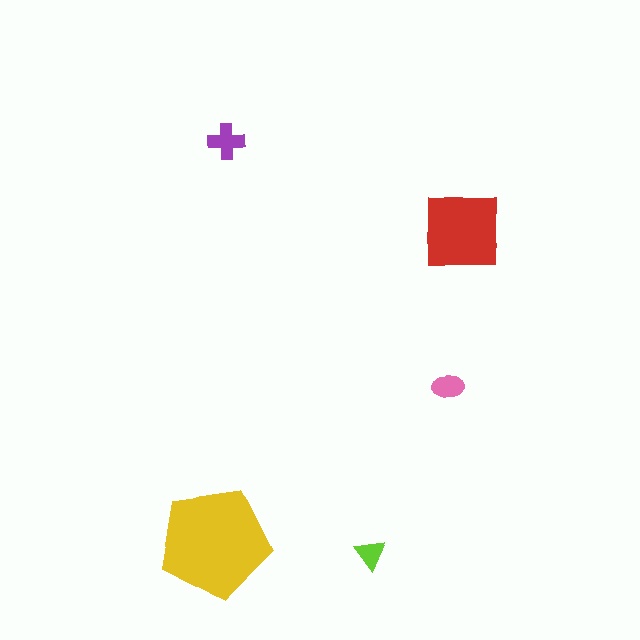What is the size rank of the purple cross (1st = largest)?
3rd.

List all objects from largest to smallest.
The yellow pentagon, the red square, the purple cross, the pink ellipse, the lime triangle.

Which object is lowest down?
The lime triangle is bottommost.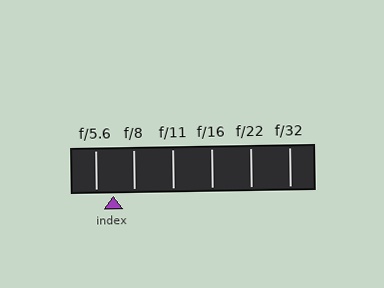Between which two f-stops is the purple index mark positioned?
The index mark is between f/5.6 and f/8.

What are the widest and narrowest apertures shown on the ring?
The widest aperture shown is f/5.6 and the narrowest is f/32.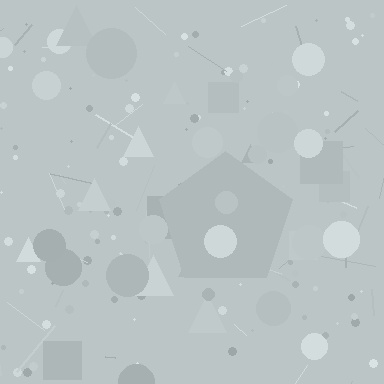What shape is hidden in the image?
A pentagon is hidden in the image.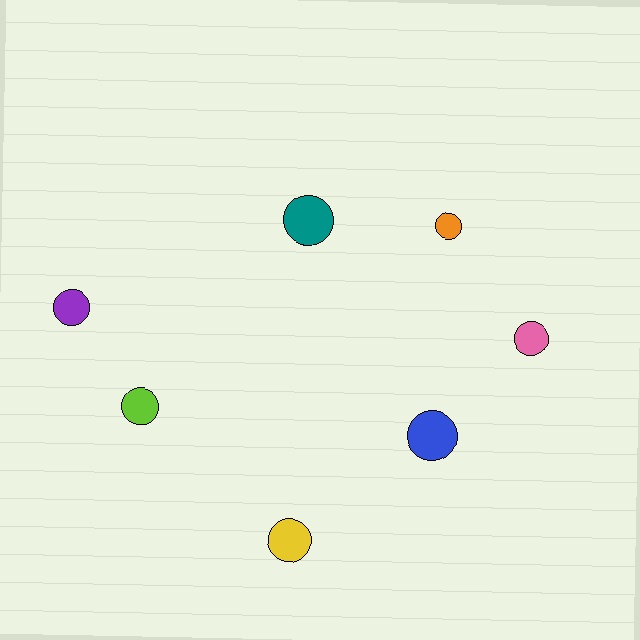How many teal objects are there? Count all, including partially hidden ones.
There is 1 teal object.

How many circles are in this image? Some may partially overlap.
There are 7 circles.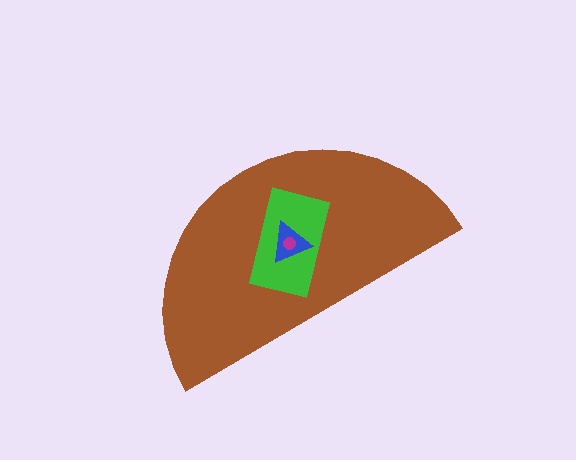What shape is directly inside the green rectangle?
The blue triangle.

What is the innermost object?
The magenta circle.